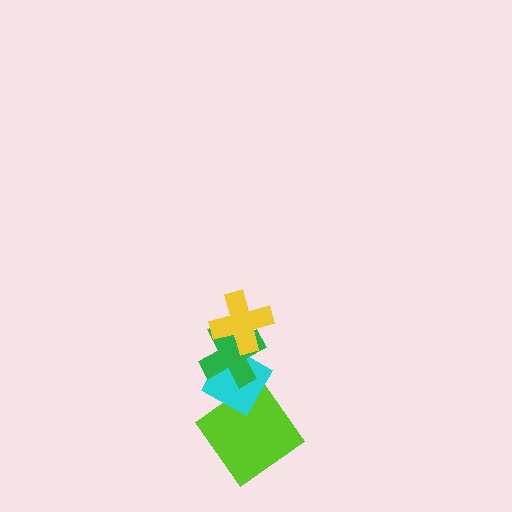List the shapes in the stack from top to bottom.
From top to bottom: the yellow cross, the green cross, the cyan diamond, the lime diamond.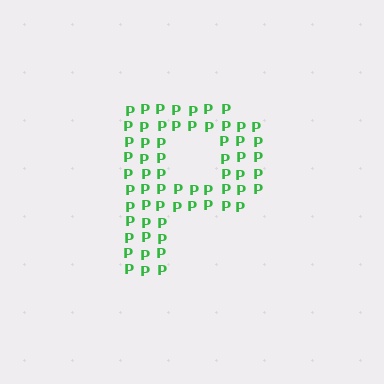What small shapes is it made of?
It is made of small letter P's.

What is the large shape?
The large shape is the letter P.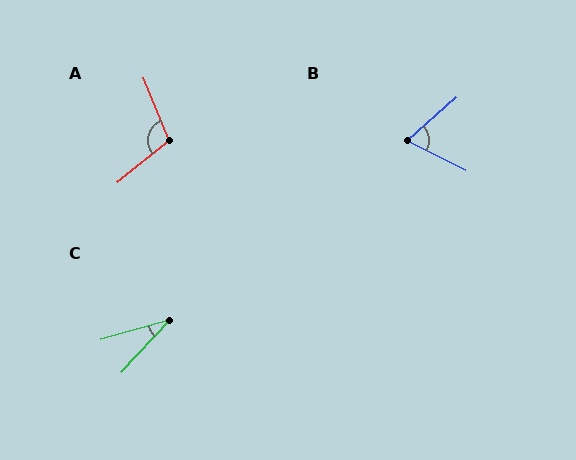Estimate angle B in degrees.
Approximately 69 degrees.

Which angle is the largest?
A, at approximately 107 degrees.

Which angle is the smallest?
C, at approximately 31 degrees.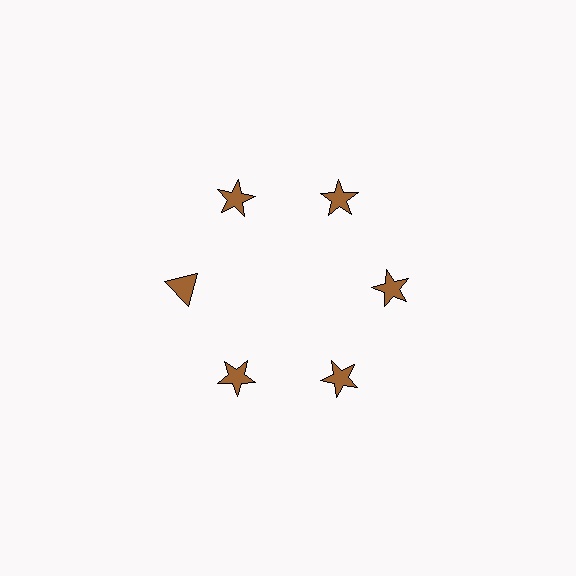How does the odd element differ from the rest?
It has a different shape: triangle instead of star.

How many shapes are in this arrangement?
There are 6 shapes arranged in a ring pattern.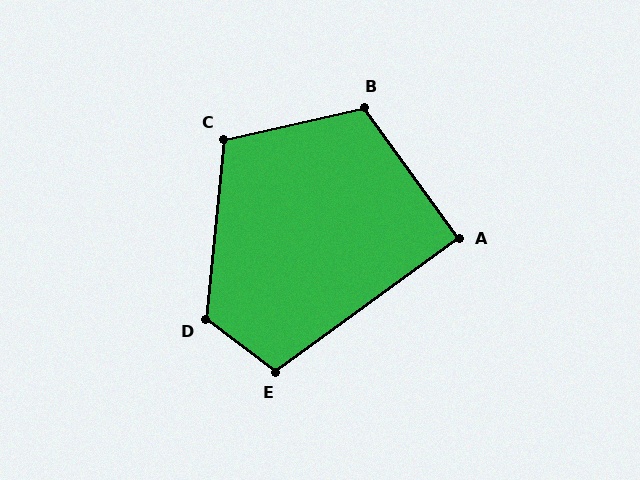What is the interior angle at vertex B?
Approximately 113 degrees (obtuse).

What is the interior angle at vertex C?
Approximately 108 degrees (obtuse).